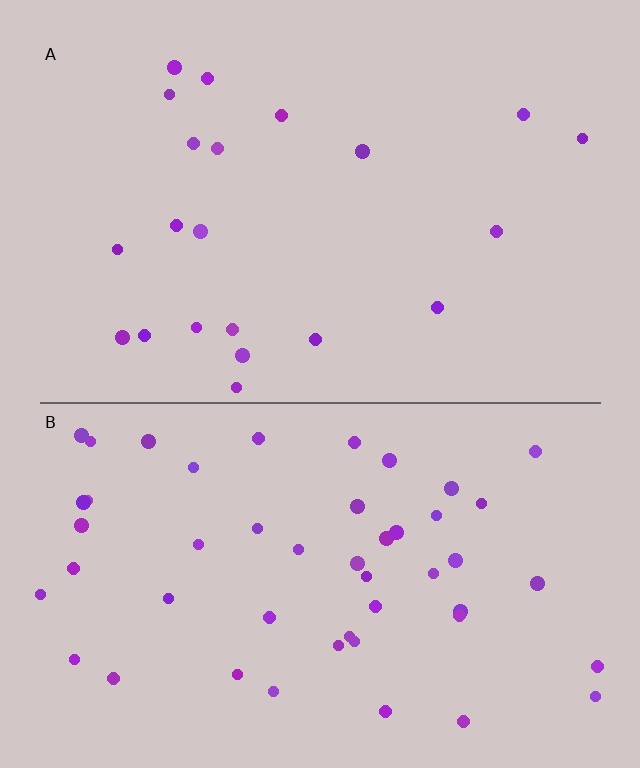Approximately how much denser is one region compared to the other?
Approximately 2.3× — region B over region A.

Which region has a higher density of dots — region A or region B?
B (the bottom).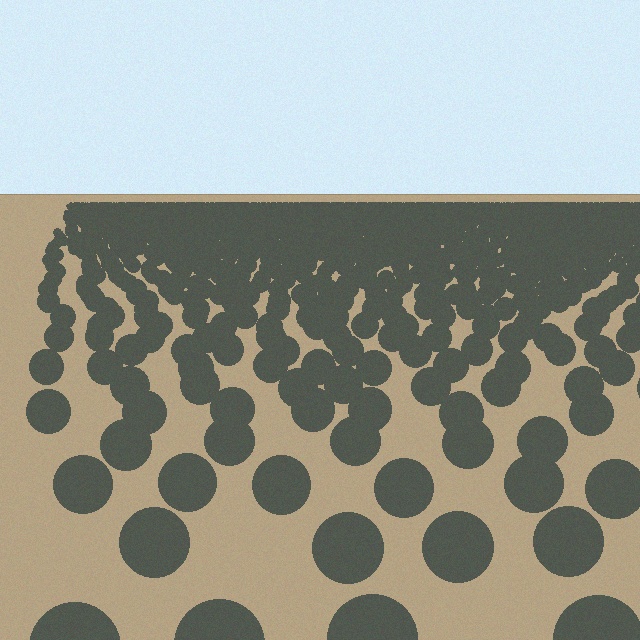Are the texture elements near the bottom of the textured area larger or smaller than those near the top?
Larger. Near the bottom, elements are closer to the viewer and appear at a bigger on-screen size.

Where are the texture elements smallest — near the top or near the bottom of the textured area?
Near the top.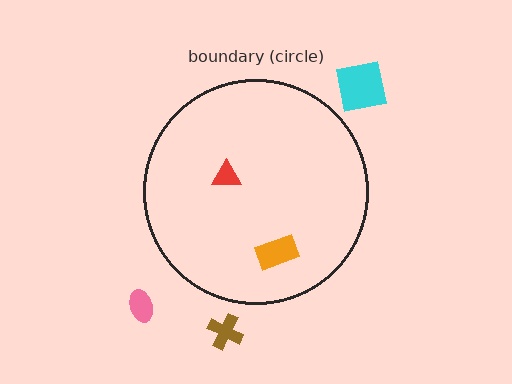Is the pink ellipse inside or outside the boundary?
Outside.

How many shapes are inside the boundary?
2 inside, 3 outside.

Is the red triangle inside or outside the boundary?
Inside.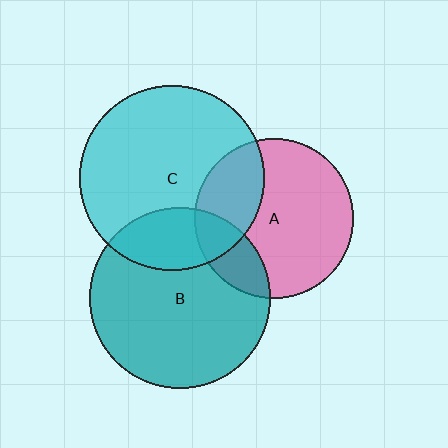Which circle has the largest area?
Circle C (cyan).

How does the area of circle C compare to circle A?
Approximately 1.3 times.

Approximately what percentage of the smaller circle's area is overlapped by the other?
Approximately 30%.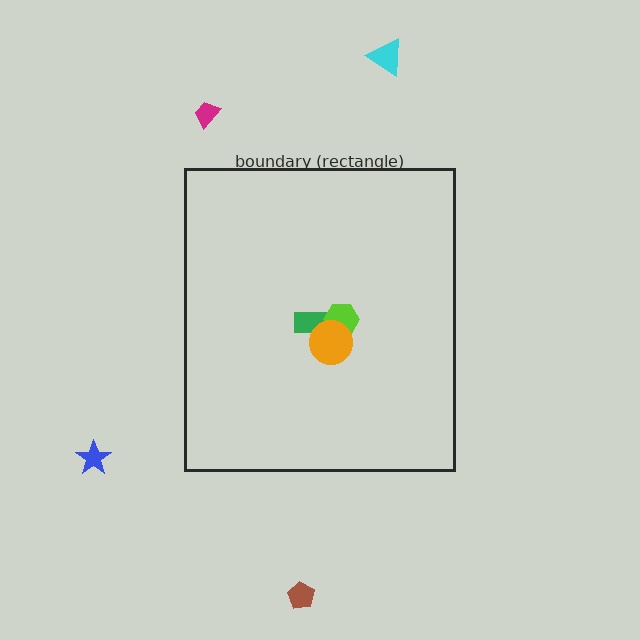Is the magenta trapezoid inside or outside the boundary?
Outside.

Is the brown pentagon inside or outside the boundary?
Outside.